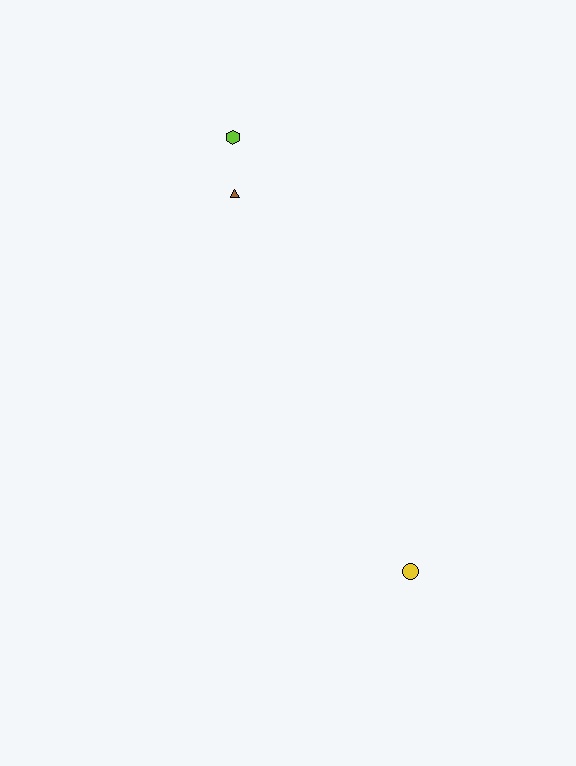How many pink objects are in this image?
There are no pink objects.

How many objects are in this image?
There are 3 objects.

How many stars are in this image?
There are no stars.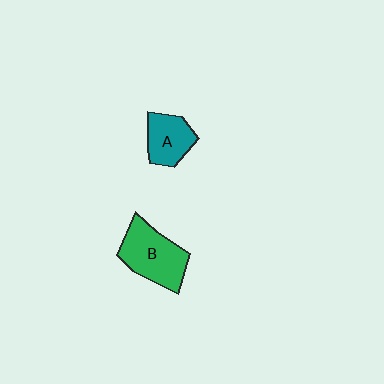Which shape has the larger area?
Shape B (green).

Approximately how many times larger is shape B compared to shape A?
Approximately 1.5 times.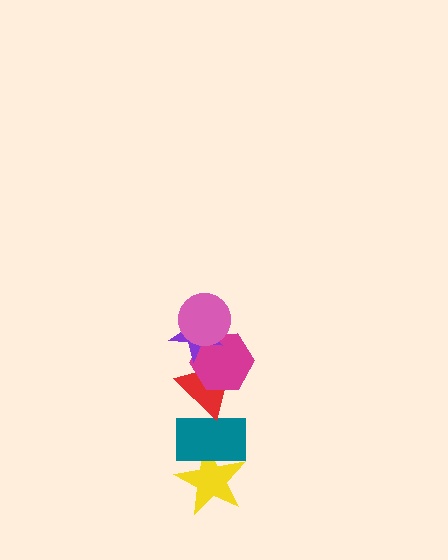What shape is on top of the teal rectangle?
The red triangle is on top of the teal rectangle.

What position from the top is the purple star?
The purple star is 2nd from the top.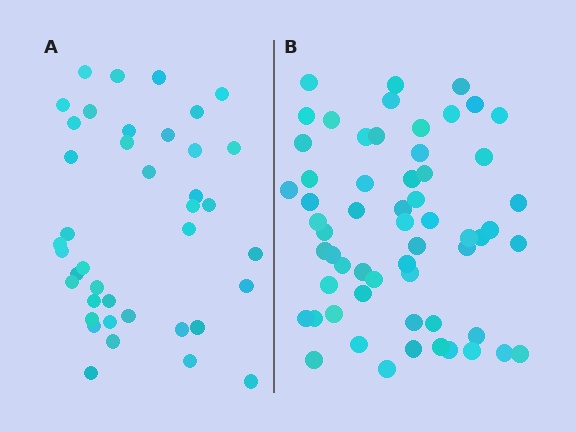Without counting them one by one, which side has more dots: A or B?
Region B (the right region) has more dots.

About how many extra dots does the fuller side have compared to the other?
Region B has approximately 20 more dots than region A.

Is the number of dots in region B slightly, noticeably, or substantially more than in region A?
Region B has substantially more. The ratio is roughly 1.5 to 1.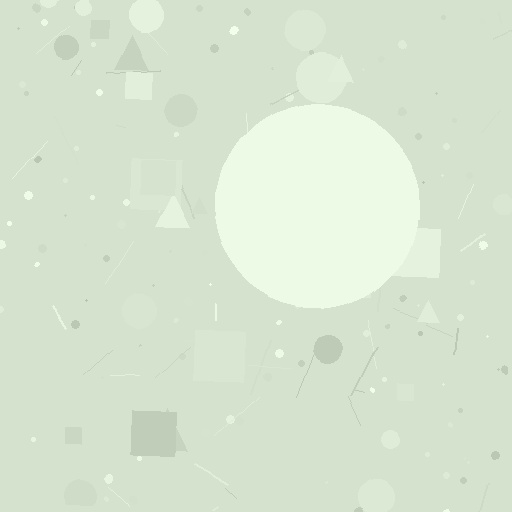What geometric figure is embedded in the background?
A circle is embedded in the background.